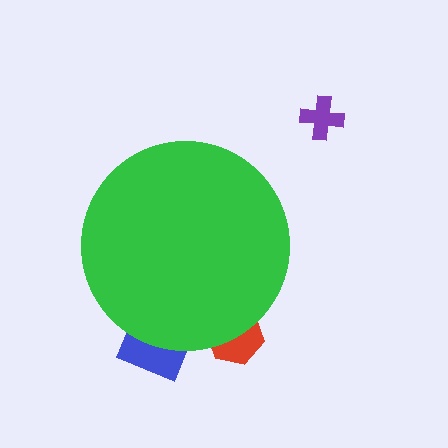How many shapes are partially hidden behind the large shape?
2 shapes are partially hidden.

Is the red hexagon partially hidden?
Yes, the red hexagon is partially hidden behind the green circle.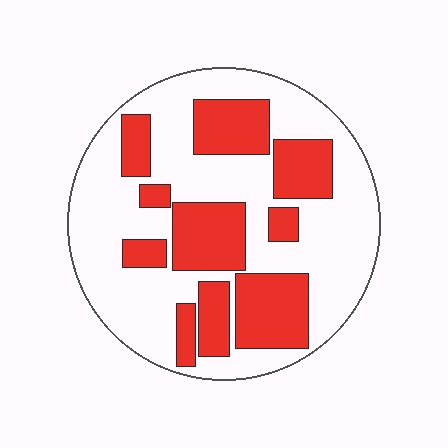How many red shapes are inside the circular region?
10.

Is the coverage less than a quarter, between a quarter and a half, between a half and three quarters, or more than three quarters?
Between a quarter and a half.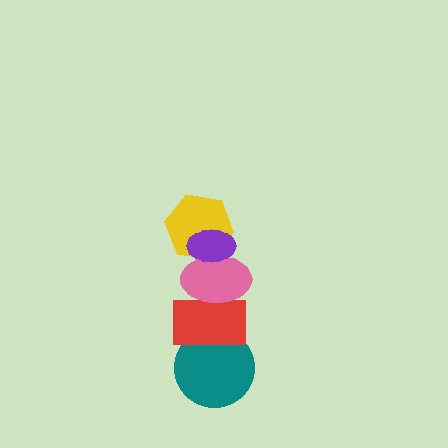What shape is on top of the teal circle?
The red rectangle is on top of the teal circle.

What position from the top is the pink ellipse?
The pink ellipse is 3rd from the top.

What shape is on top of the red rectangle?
The pink ellipse is on top of the red rectangle.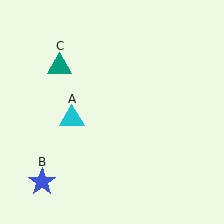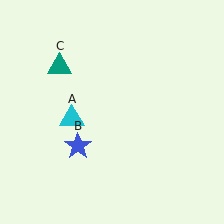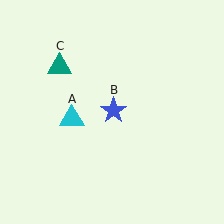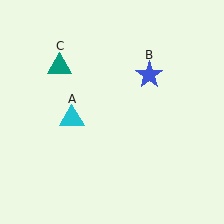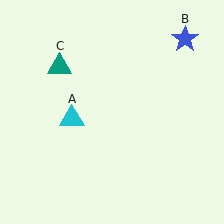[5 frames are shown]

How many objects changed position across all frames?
1 object changed position: blue star (object B).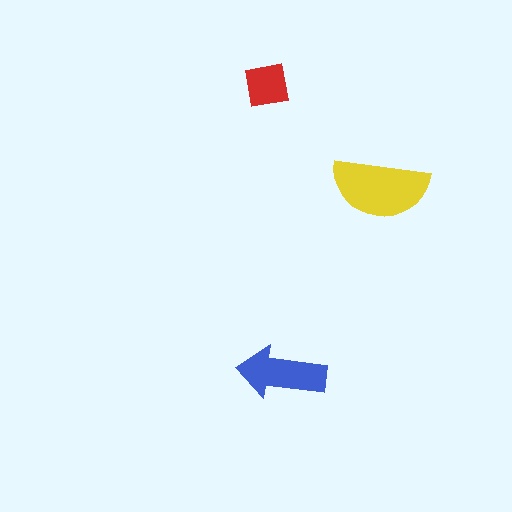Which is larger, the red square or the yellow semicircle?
The yellow semicircle.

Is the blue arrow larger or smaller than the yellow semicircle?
Smaller.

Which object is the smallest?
The red square.